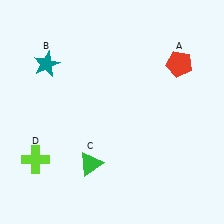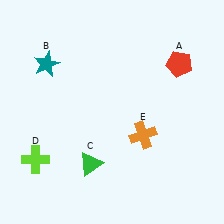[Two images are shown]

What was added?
An orange cross (E) was added in Image 2.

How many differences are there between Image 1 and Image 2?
There is 1 difference between the two images.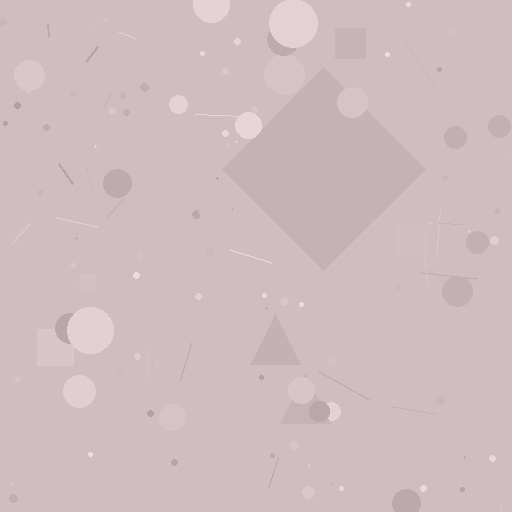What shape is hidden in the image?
A diamond is hidden in the image.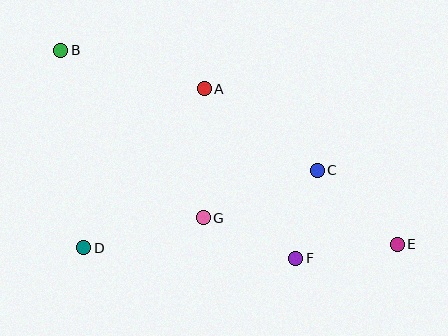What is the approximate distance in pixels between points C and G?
The distance between C and G is approximately 124 pixels.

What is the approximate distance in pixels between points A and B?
The distance between A and B is approximately 149 pixels.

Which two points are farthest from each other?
Points B and E are farthest from each other.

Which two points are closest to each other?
Points C and F are closest to each other.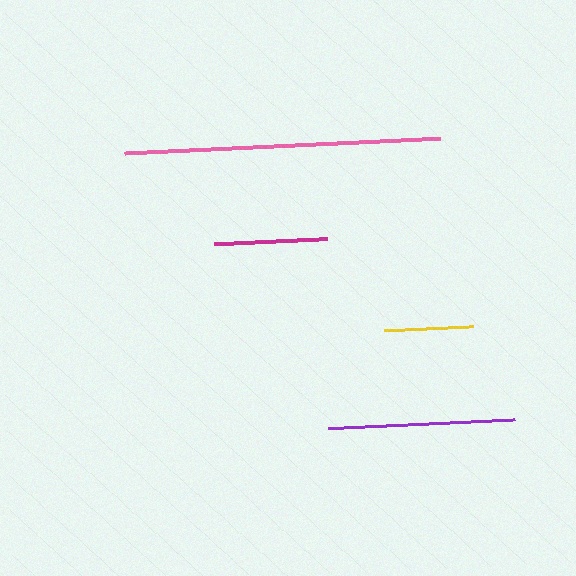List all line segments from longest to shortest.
From longest to shortest: pink, purple, magenta, yellow.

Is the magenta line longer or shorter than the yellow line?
The magenta line is longer than the yellow line.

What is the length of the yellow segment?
The yellow segment is approximately 88 pixels long.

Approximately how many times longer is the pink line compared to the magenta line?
The pink line is approximately 2.8 times the length of the magenta line.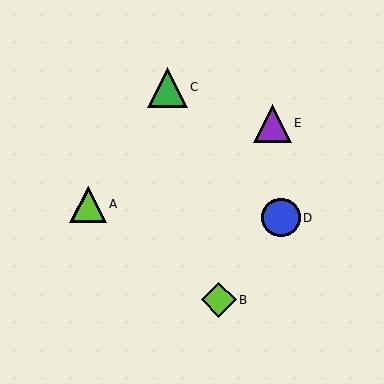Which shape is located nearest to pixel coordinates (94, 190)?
The lime triangle (labeled A) at (88, 204) is nearest to that location.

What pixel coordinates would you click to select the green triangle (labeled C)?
Click at (167, 88) to select the green triangle C.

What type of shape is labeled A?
Shape A is a lime triangle.